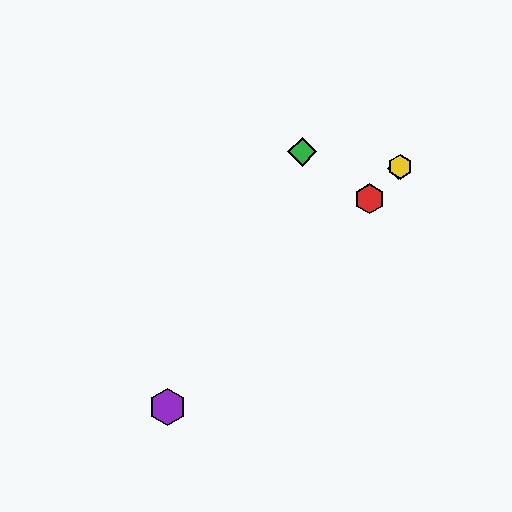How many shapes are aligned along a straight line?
4 shapes (the red hexagon, the blue diamond, the yellow hexagon, the purple hexagon) are aligned along a straight line.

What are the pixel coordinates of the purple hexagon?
The purple hexagon is at (168, 407).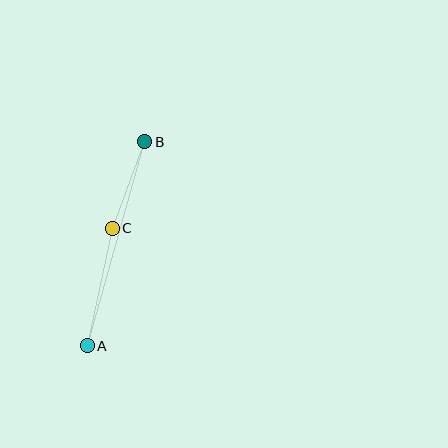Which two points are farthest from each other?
Points A and B are farthest from each other.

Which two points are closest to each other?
Points B and C are closest to each other.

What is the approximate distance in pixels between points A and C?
The distance between A and C is approximately 120 pixels.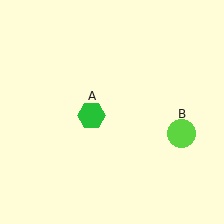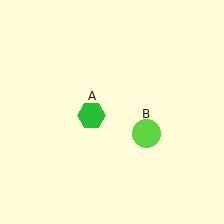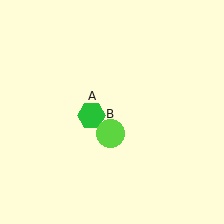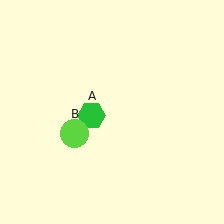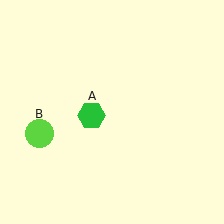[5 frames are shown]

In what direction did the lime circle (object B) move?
The lime circle (object B) moved left.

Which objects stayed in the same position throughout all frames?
Green hexagon (object A) remained stationary.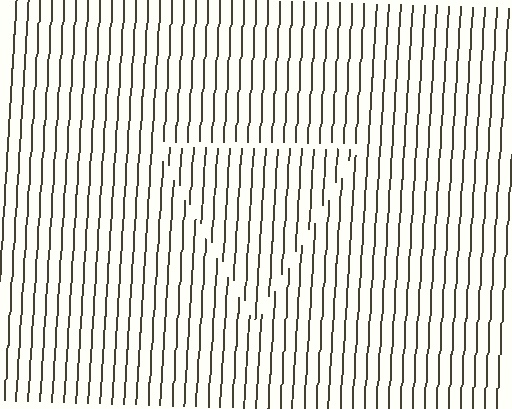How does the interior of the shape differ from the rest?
The interior of the shape contains the same grating, shifted by half a period — the contour is defined by the phase discontinuity where line-ends from the inner and outer gratings abut.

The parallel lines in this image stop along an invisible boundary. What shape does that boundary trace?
An illusory triangle. The interior of the shape contains the same grating, shifted by half a period — the contour is defined by the phase discontinuity where line-ends from the inner and outer gratings abut.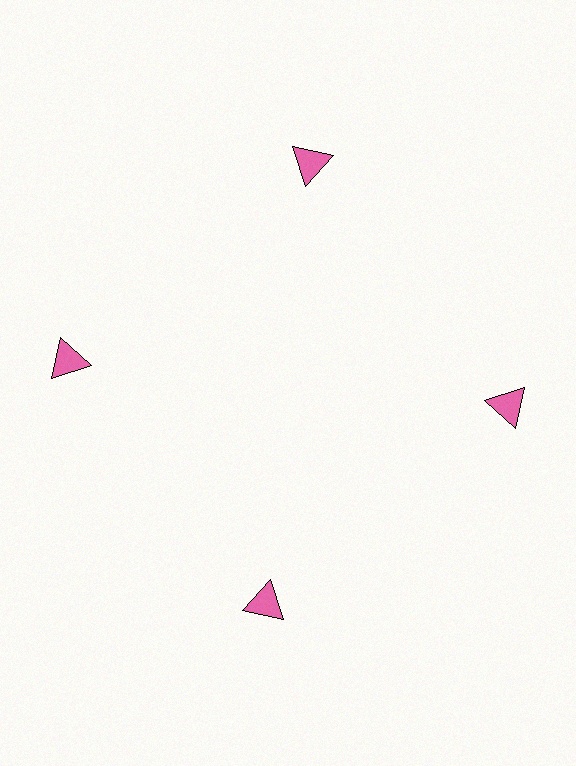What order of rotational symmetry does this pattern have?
This pattern has 4-fold rotational symmetry.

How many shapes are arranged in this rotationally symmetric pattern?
There are 4 shapes, arranged in 4 groups of 1.